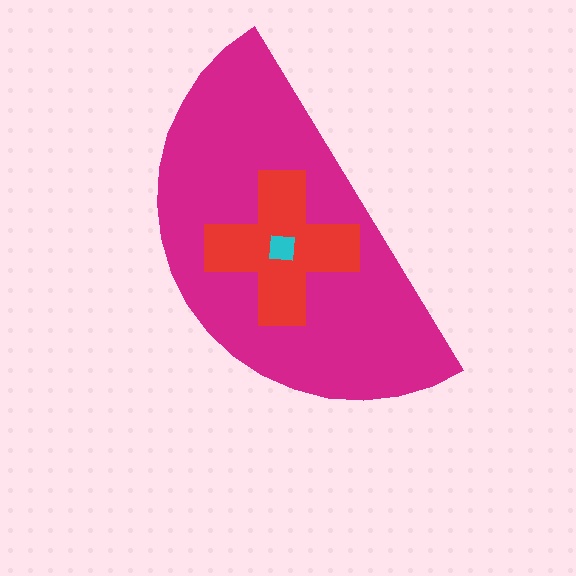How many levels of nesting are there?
3.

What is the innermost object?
The cyan square.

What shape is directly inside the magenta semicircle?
The red cross.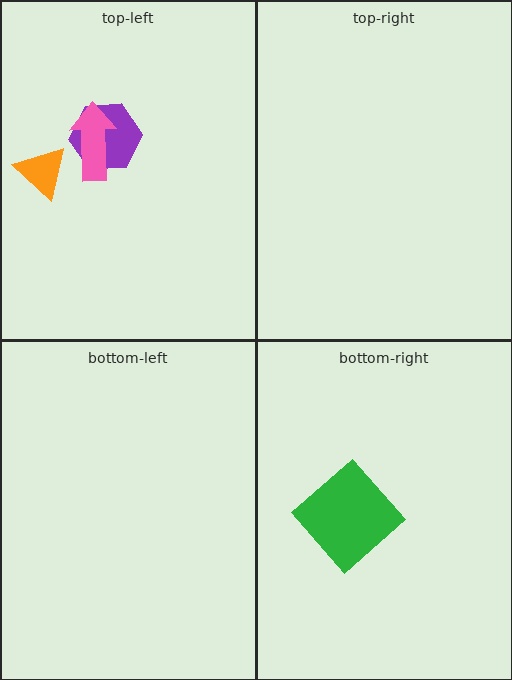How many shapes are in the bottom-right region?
1.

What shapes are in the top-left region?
The orange triangle, the purple hexagon, the pink arrow.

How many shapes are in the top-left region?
3.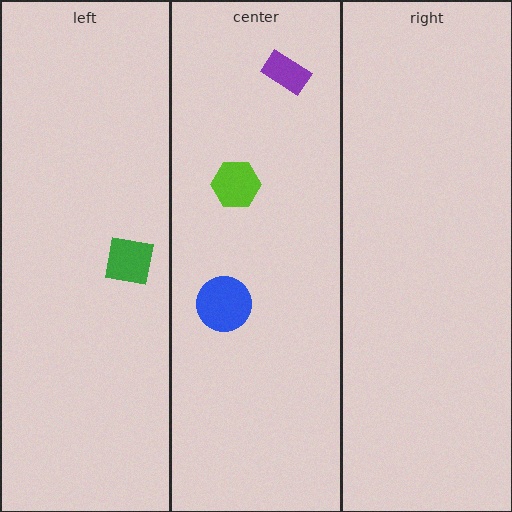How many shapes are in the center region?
3.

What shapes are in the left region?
The green square.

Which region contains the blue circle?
The center region.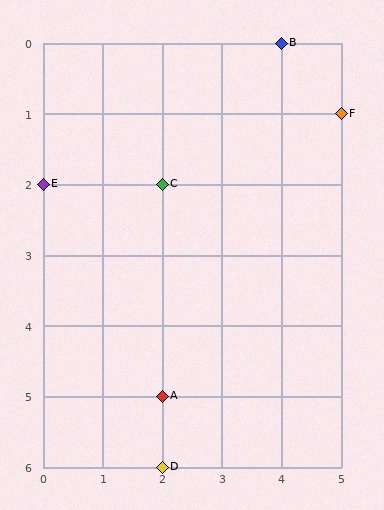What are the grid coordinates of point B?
Point B is at grid coordinates (4, 0).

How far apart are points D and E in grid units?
Points D and E are 2 columns and 4 rows apart (about 4.5 grid units diagonally).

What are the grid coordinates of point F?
Point F is at grid coordinates (5, 1).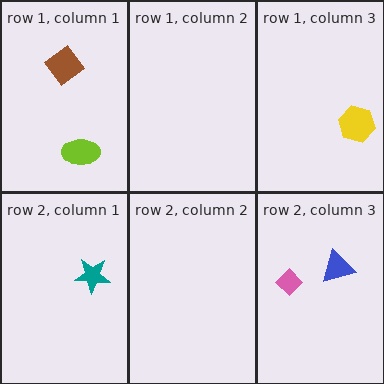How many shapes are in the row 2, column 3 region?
2.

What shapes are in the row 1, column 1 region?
The lime ellipse, the brown diamond.